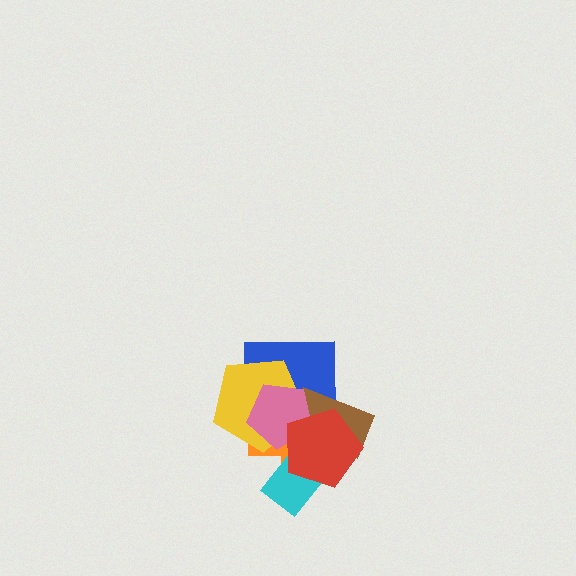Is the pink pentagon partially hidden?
Yes, it is partially covered by another shape.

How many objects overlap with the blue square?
5 objects overlap with the blue square.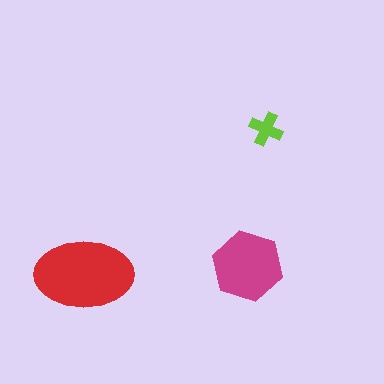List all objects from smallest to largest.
The lime cross, the magenta hexagon, the red ellipse.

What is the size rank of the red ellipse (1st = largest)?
1st.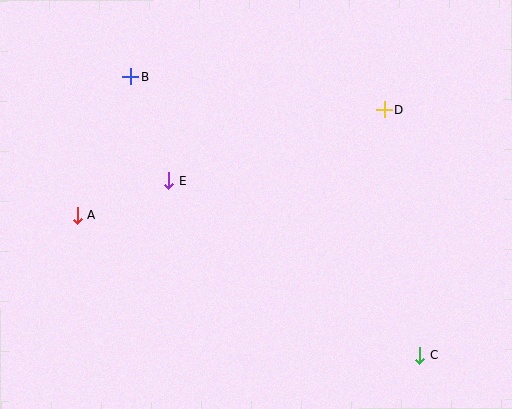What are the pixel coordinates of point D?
Point D is at (384, 110).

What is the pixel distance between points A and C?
The distance between A and C is 370 pixels.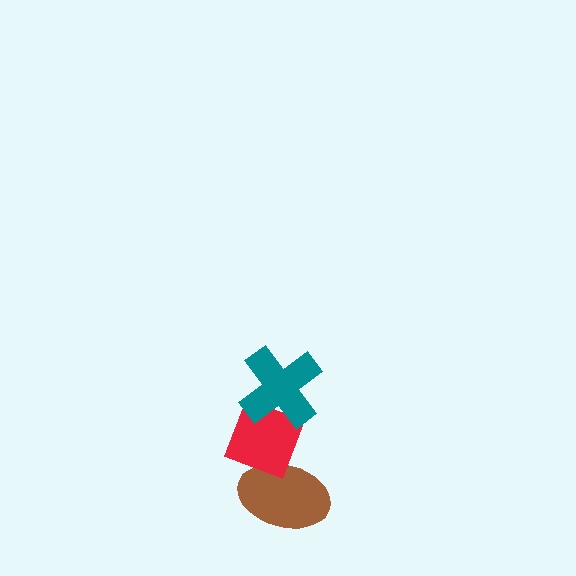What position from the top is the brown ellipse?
The brown ellipse is 3rd from the top.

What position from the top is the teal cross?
The teal cross is 1st from the top.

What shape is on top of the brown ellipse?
The red diamond is on top of the brown ellipse.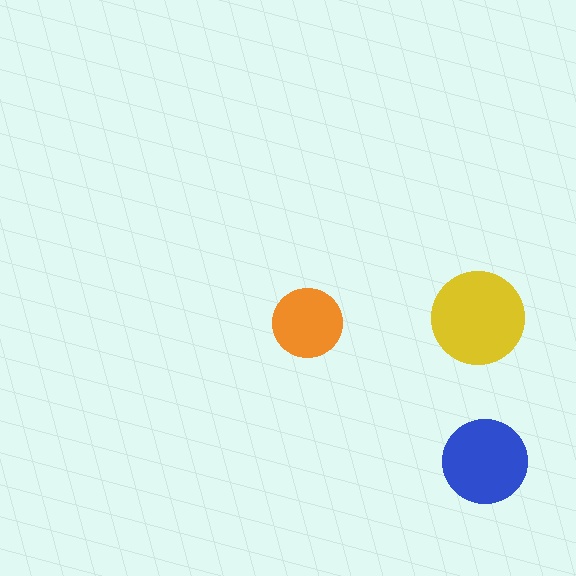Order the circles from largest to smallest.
the yellow one, the blue one, the orange one.